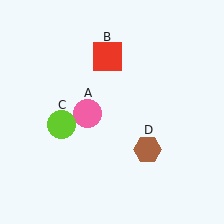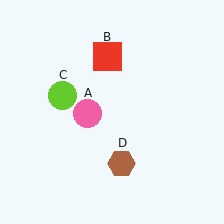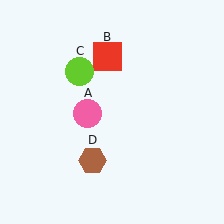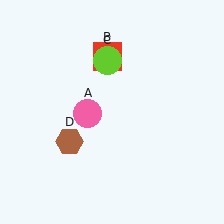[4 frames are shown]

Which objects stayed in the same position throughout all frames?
Pink circle (object A) and red square (object B) remained stationary.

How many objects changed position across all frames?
2 objects changed position: lime circle (object C), brown hexagon (object D).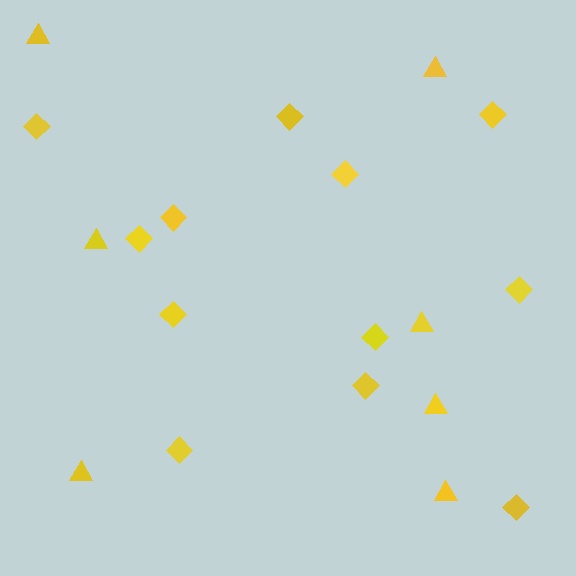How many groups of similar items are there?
There are 2 groups: one group of diamonds (12) and one group of triangles (7).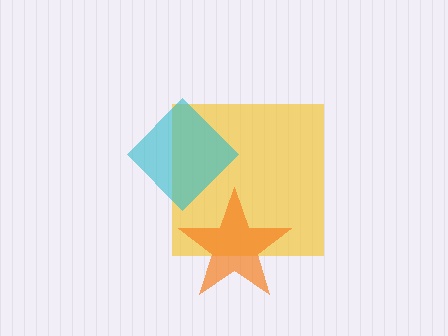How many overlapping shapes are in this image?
There are 3 overlapping shapes in the image.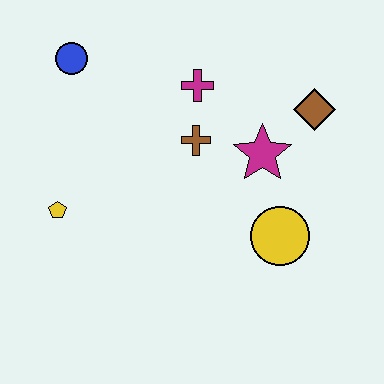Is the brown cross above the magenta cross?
No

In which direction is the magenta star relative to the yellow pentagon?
The magenta star is to the right of the yellow pentagon.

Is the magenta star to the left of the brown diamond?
Yes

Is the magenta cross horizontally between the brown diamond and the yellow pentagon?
Yes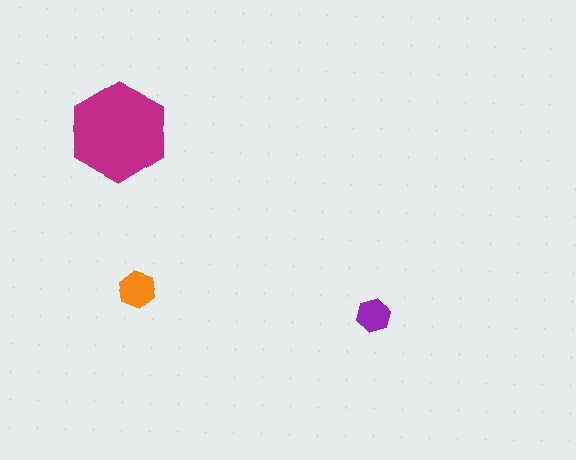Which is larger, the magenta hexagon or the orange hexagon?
The magenta one.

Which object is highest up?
The magenta hexagon is topmost.